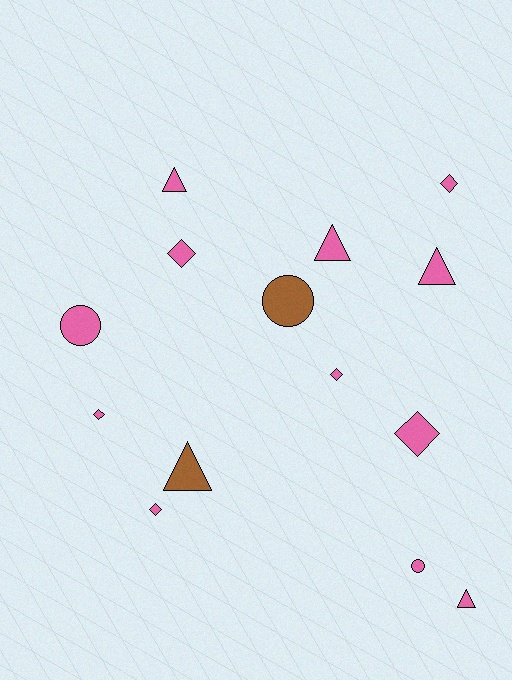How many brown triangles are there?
There is 1 brown triangle.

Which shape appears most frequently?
Diamond, with 6 objects.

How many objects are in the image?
There are 14 objects.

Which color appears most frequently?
Pink, with 12 objects.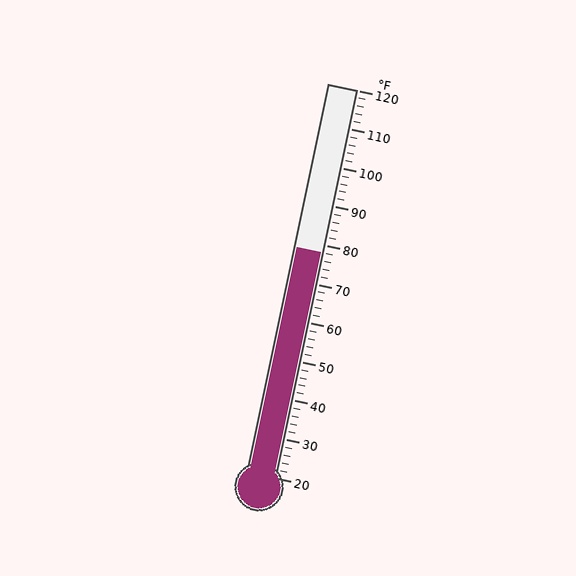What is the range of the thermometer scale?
The thermometer scale ranges from 20°F to 120°F.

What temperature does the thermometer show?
The thermometer shows approximately 78°F.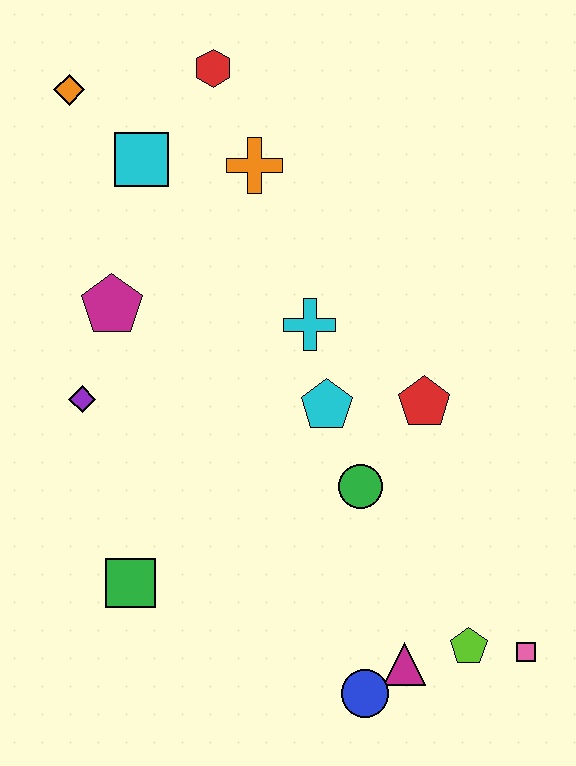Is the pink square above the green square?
No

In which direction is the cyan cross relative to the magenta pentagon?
The cyan cross is to the right of the magenta pentagon.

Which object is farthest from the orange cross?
The pink square is farthest from the orange cross.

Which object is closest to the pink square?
The lime pentagon is closest to the pink square.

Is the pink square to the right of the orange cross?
Yes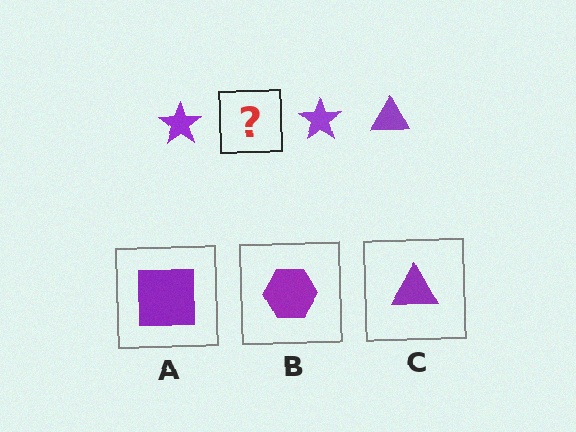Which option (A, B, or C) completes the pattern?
C.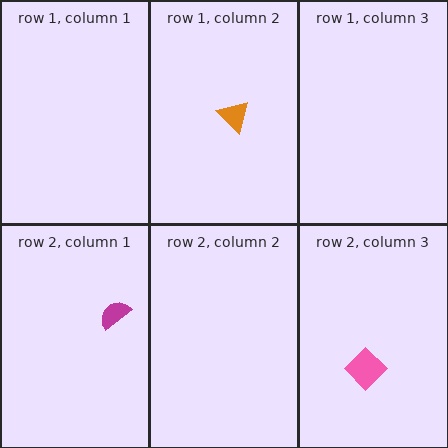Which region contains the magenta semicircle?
The row 2, column 1 region.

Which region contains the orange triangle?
The row 1, column 2 region.